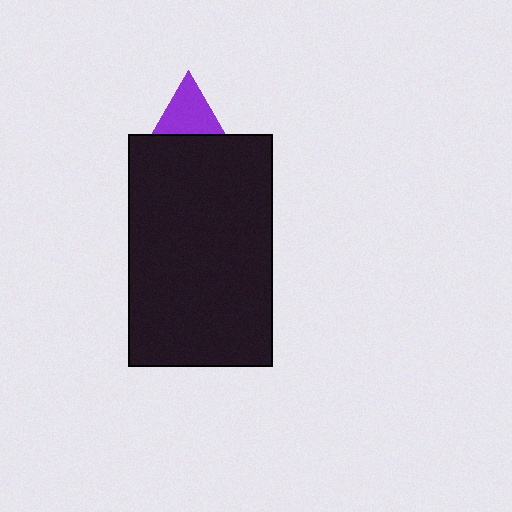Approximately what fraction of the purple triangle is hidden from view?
Roughly 57% of the purple triangle is hidden behind the black rectangle.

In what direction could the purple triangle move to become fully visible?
The purple triangle could move up. That would shift it out from behind the black rectangle entirely.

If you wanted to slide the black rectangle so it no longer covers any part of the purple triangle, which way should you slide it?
Slide it down — that is the most direct way to separate the two shapes.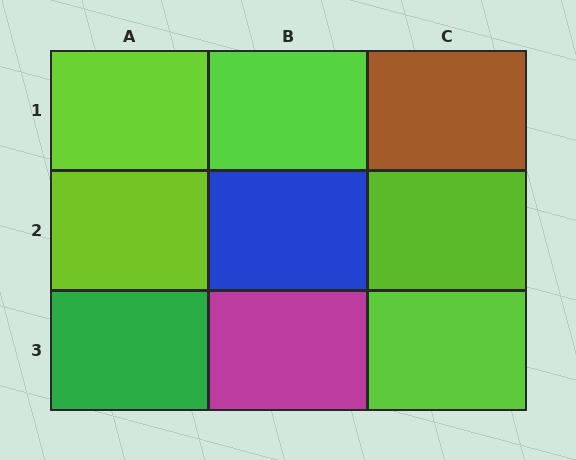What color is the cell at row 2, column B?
Blue.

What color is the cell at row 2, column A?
Lime.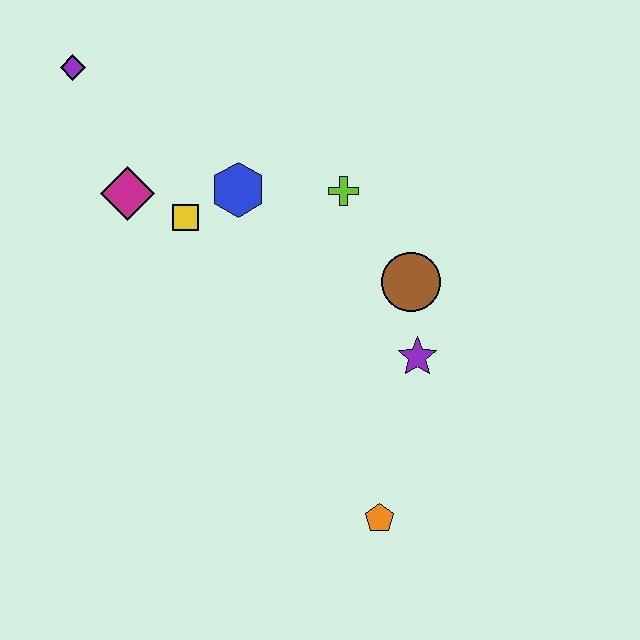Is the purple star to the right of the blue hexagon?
Yes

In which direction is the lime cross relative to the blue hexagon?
The lime cross is to the right of the blue hexagon.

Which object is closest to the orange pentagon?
The purple star is closest to the orange pentagon.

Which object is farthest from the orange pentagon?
The purple diamond is farthest from the orange pentagon.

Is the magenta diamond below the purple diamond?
Yes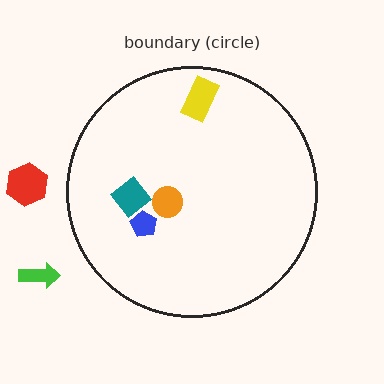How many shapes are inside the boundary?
4 inside, 2 outside.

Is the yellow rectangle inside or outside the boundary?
Inside.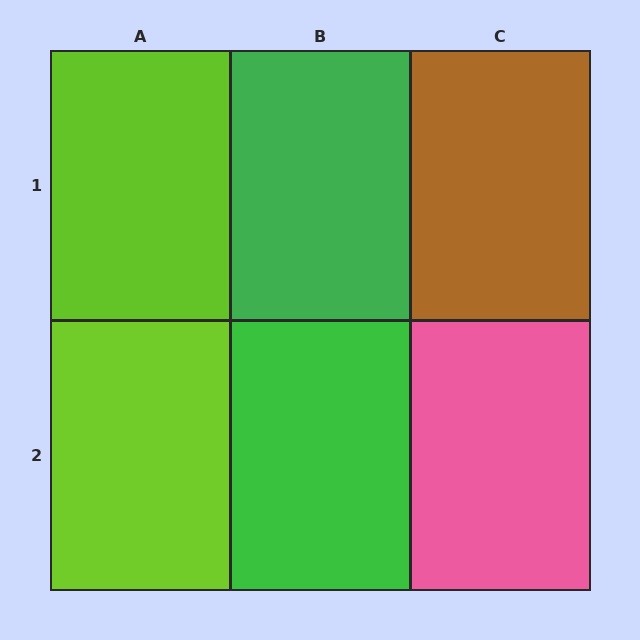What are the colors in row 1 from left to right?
Lime, green, brown.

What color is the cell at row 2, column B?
Green.